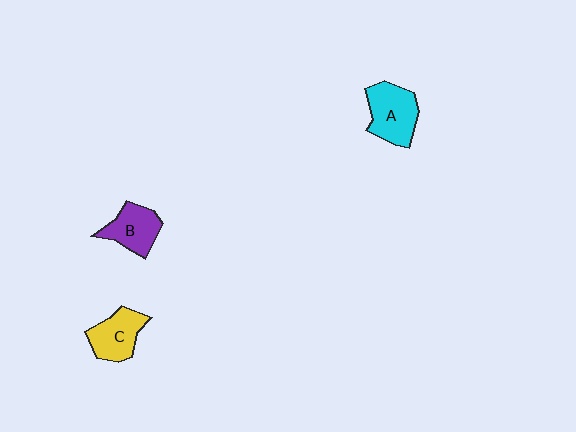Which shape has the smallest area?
Shape B (purple).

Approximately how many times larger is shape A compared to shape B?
Approximately 1.2 times.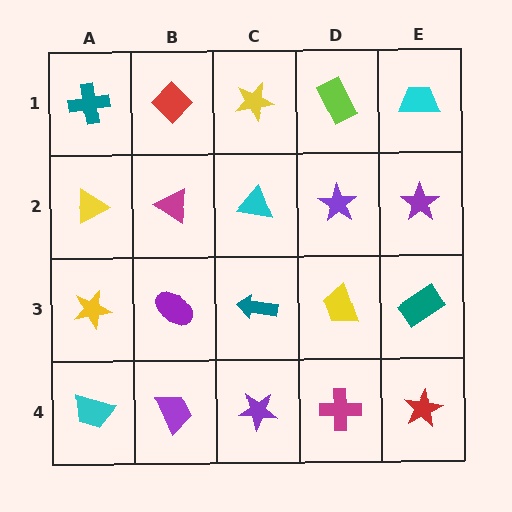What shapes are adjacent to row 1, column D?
A purple star (row 2, column D), a yellow star (row 1, column C), a cyan trapezoid (row 1, column E).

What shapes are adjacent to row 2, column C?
A yellow star (row 1, column C), a teal arrow (row 3, column C), a magenta triangle (row 2, column B), a purple star (row 2, column D).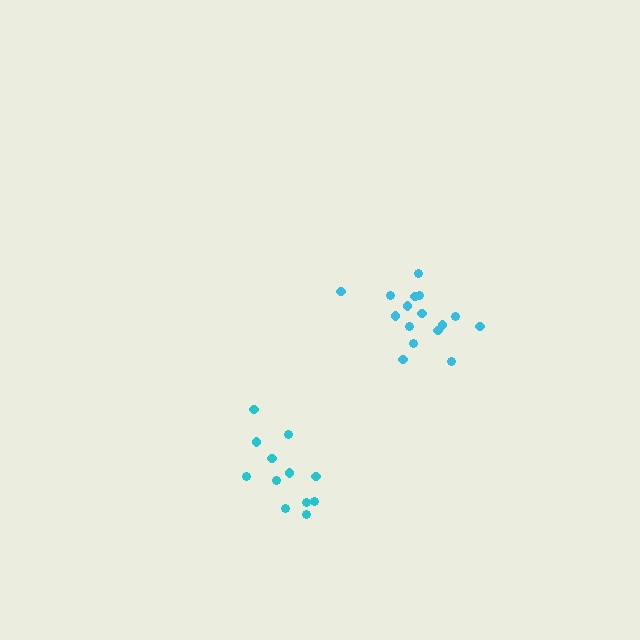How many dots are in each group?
Group 1: 16 dots, Group 2: 12 dots (28 total).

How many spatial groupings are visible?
There are 2 spatial groupings.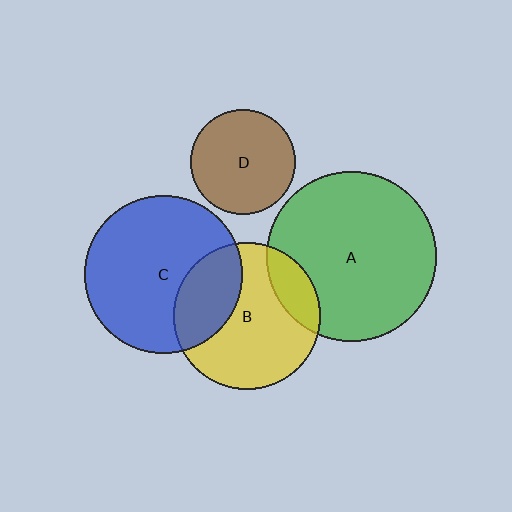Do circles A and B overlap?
Yes.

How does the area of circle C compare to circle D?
Approximately 2.2 times.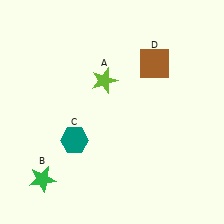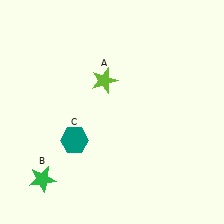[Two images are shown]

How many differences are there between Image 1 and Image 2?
There is 1 difference between the two images.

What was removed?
The brown square (D) was removed in Image 2.